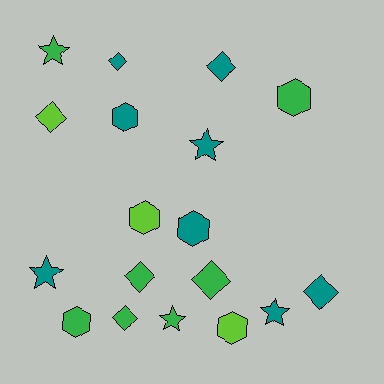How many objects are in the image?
There are 18 objects.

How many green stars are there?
There are 2 green stars.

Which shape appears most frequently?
Diamond, with 7 objects.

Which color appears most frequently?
Teal, with 8 objects.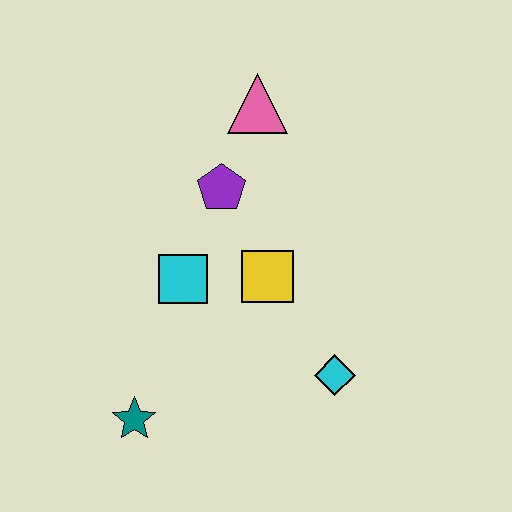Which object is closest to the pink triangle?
The purple pentagon is closest to the pink triangle.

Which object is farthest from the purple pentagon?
The teal star is farthest from the purple pentagon.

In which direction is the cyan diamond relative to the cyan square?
The cyan diamond is to the right of the cyan square.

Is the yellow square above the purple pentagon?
No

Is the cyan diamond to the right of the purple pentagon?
Yes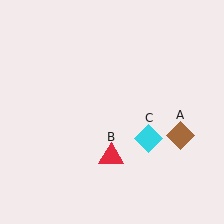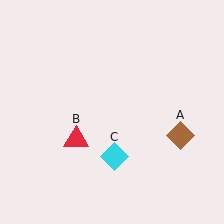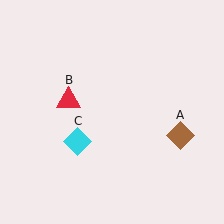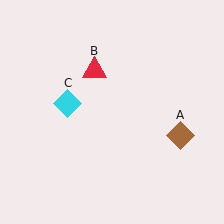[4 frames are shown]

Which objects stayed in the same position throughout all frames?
Brown diamond (object A) remained stationary.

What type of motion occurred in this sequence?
The red triangle (object B), cyan diamond (object C) rotated clockwise around the center of the scene.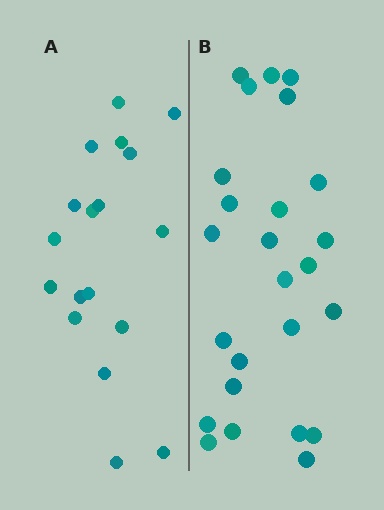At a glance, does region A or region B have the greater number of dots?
Region B (the right region) has more dots.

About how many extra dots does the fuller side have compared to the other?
Region B has roughly 8 or so more dots than region A.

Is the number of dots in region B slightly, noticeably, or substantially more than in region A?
Region B has noticeably more, but not dramatically so. The ratio is roughly 1.4 to 1.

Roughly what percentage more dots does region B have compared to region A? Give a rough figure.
About 40% more.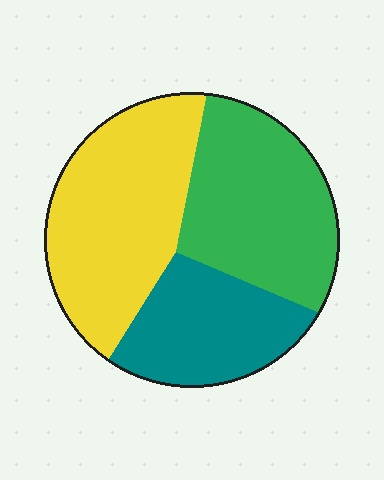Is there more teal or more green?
Green.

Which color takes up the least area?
Teal, at roughly 25%.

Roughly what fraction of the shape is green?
Green covers around 35% of the shape.